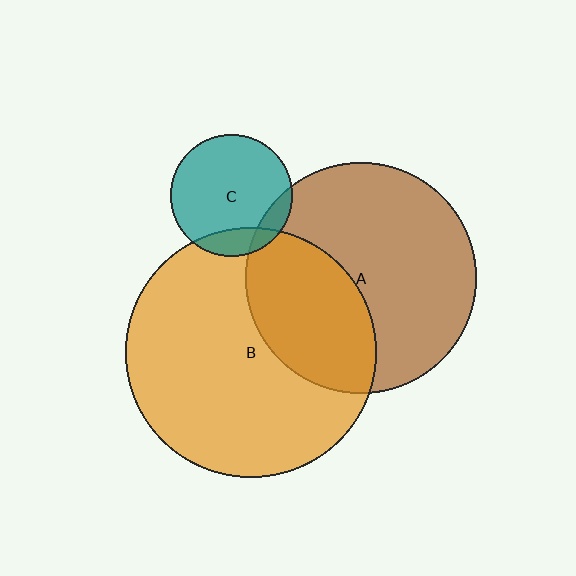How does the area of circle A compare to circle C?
Approximately 3.6 times.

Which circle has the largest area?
Circle B (orange).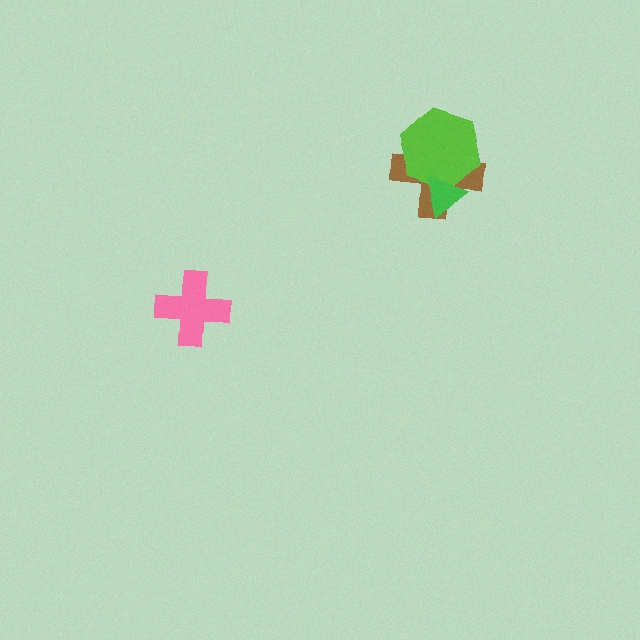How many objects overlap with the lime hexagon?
2 objects overlap with the lime hexagon.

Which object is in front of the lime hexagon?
The green triangle is in front of the lime hexagon.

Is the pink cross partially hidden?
No, no other shape covers it.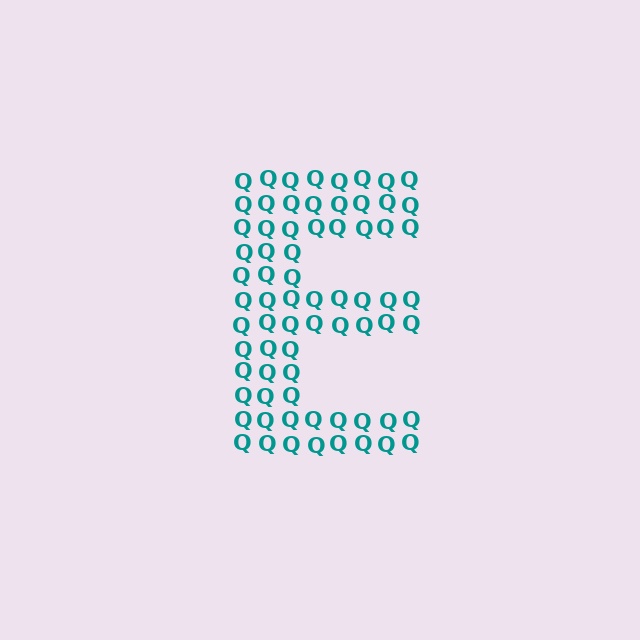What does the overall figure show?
The overall figure shows the letter E.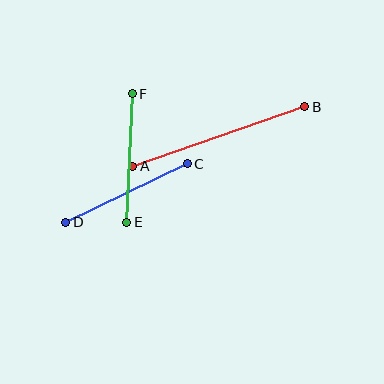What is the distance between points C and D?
The distance is approximately 135 pixels.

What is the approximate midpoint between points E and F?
The midpoint is at approximately (130, 158) pixels.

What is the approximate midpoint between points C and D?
The midpoint is at approximately (127, 193) pixels.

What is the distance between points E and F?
The distance is approximately 129 pixels.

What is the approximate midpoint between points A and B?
The midpoint is at approximately (219, 137) pixels.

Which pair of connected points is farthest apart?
Points A and B are farthest apart.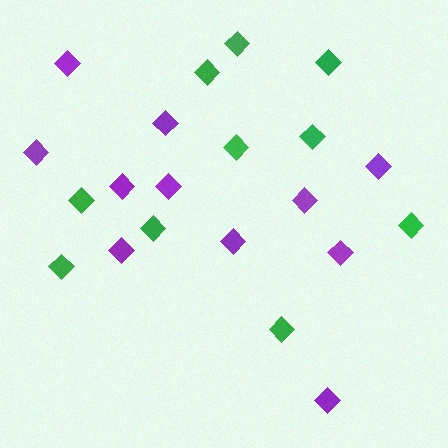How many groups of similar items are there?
There are 2 groups: one group of purple diamonds (11) and one group of green diamonds (10).